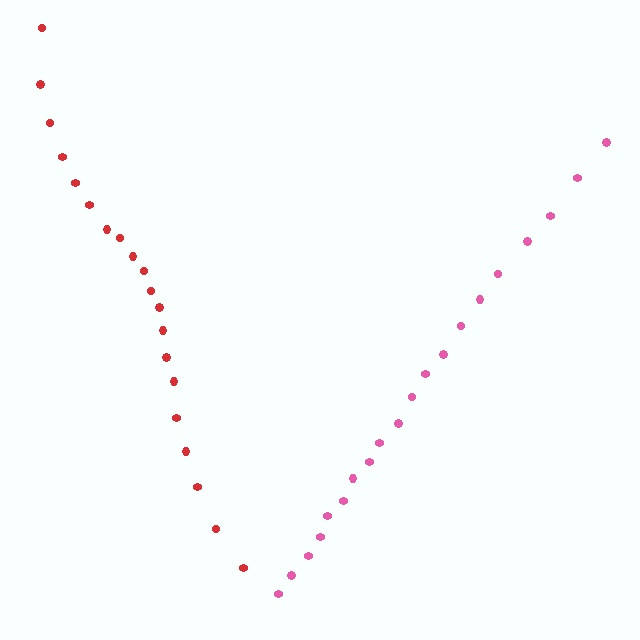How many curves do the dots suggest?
There are 2 distinct paths.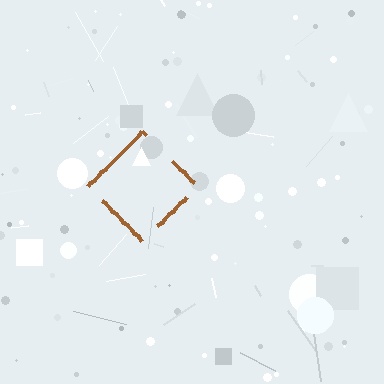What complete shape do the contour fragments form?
The contour fragments form a diamond.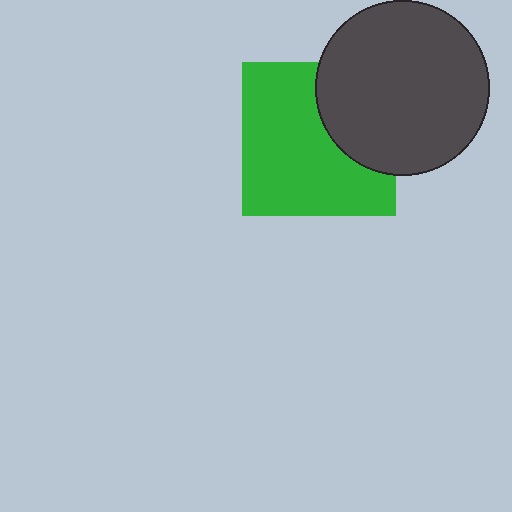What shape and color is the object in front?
The object in front is a dark gray circle.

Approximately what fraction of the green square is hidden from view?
Roughly 32% of the green square is hidden behind the dark gray circle.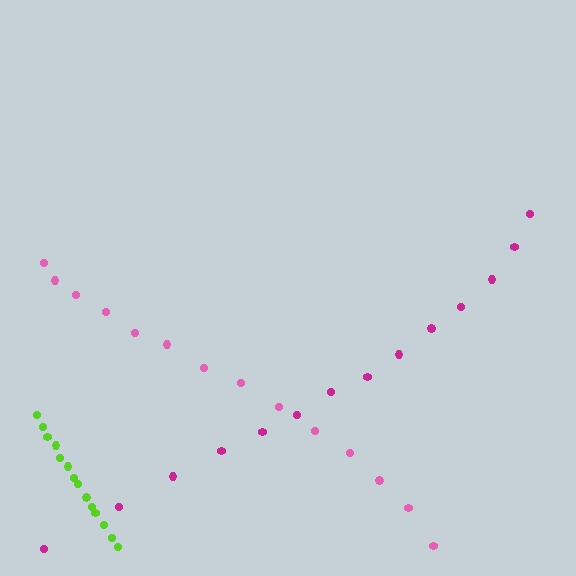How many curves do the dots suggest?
There are 3 distinct paths.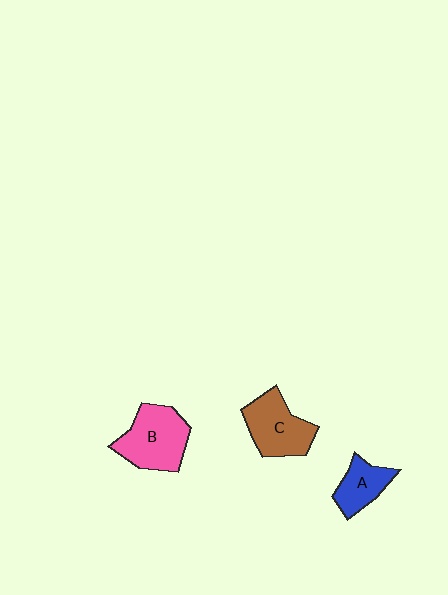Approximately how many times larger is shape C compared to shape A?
Approximately 1.5 times.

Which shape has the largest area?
Shape B (pink).